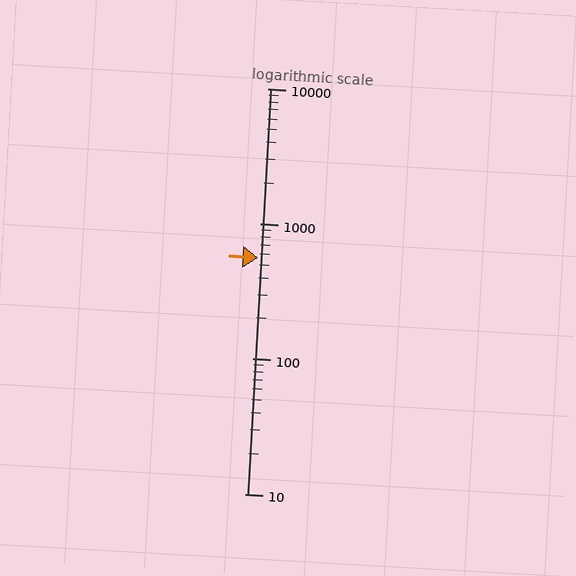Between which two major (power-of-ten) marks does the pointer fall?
The pointer is between 100 and 1000.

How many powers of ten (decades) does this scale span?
The scale spans 3 decades, from 10 to 10000.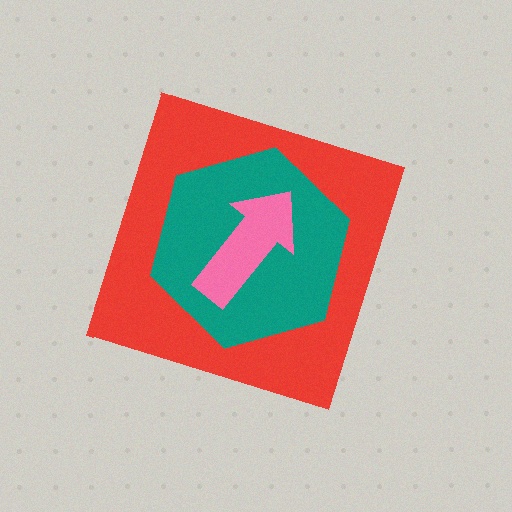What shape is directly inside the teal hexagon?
The pink arrow.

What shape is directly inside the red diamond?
The teal hexagon.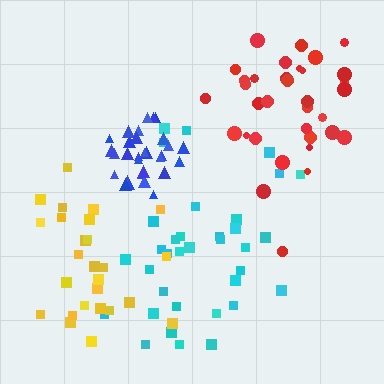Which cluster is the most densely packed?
Blue.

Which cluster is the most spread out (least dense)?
Cyan.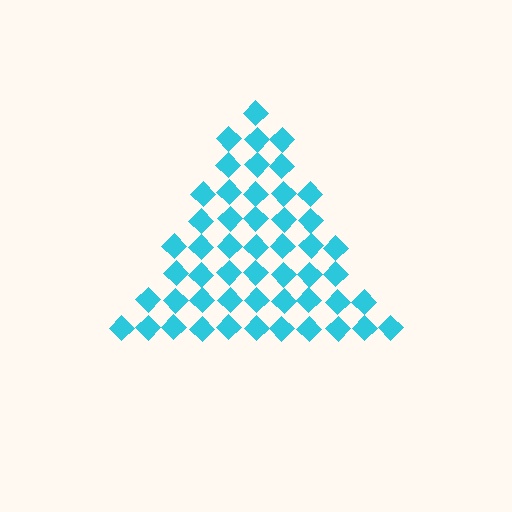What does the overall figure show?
The overall figure shows a triangle.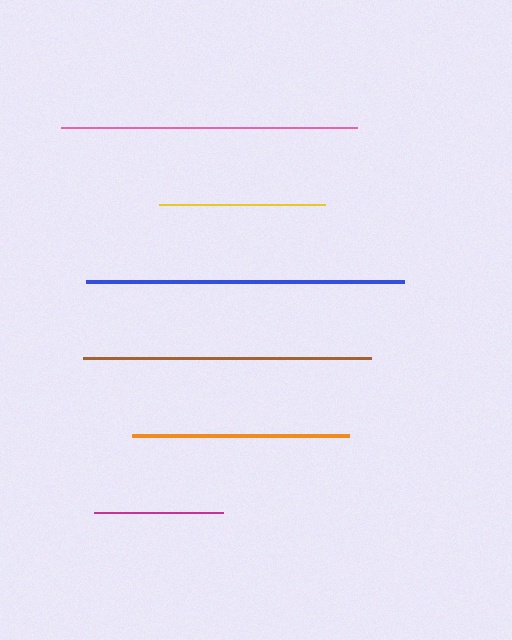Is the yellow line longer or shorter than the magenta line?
The yellow line is longer than the magenta line.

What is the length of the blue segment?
The blue segment is approximately 318 pixels long.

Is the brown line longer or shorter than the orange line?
The brown line is longer than the orange line.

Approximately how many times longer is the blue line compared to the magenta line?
The blue line is approximately 2.5 times the length of the magenta line.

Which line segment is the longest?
The blue line is the longest at approximately 318 pixels.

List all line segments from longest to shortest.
From longest to shortest: blue, pink, brown, orange, yellow, magenta.